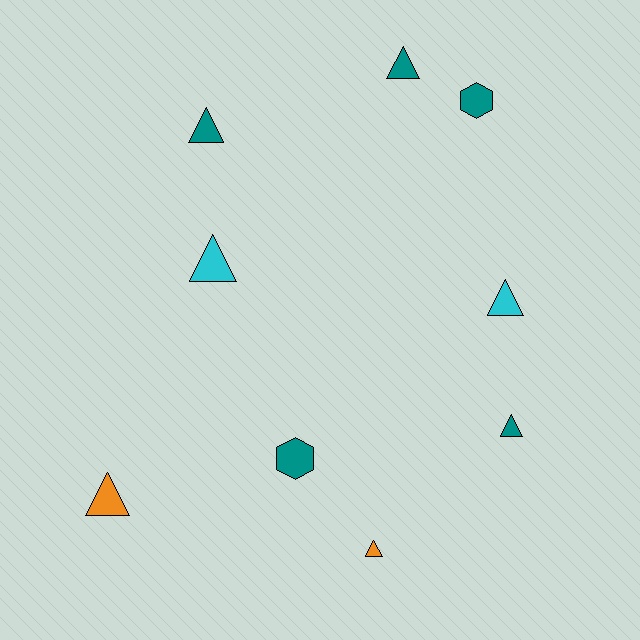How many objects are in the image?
There are 9 objects.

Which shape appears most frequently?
Triangle, with 7 objects.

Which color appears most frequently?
Teal, with 5 objects.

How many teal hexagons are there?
There are 2 teal hexagons.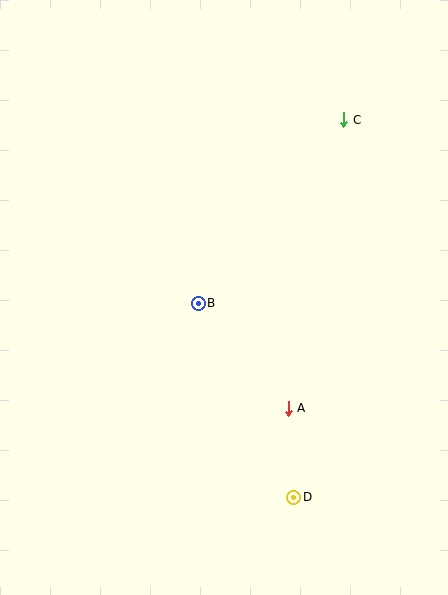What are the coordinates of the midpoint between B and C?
The midpoint between B and C is at (271, 211).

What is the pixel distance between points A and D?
The distance between A and D is 89 pixels.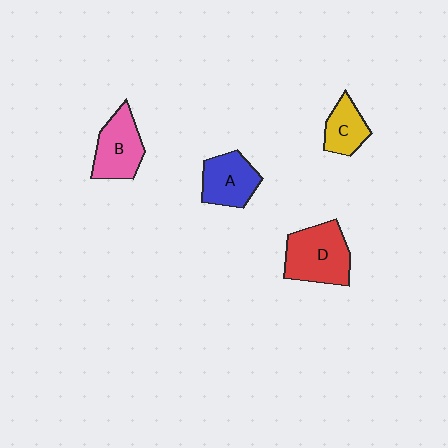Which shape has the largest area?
Shape D (red).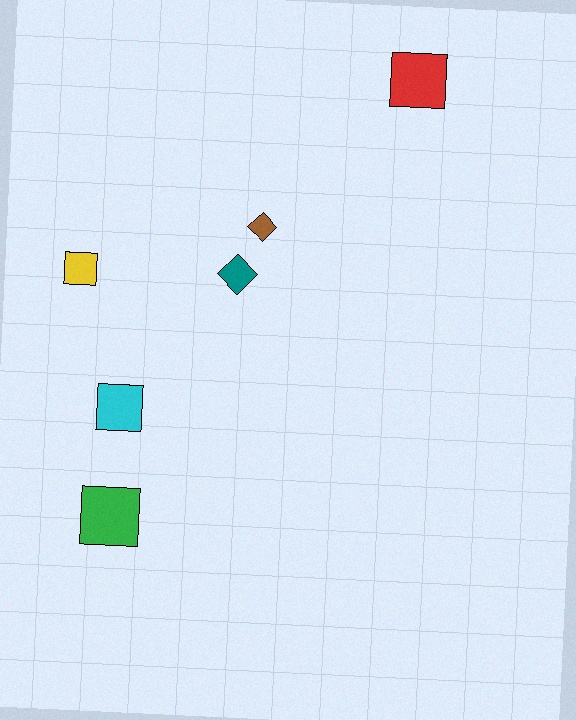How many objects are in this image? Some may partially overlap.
There are 6 objects.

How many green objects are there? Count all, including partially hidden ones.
There is 1 green object.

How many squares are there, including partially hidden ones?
There are 4 squares.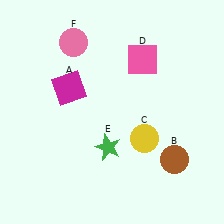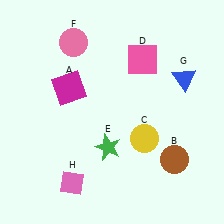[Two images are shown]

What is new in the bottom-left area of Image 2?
A pink diamond (H) was added in the bottom-left area of Image 2.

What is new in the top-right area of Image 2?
A blue triangle (G) was added in the top-right area of Image 2.